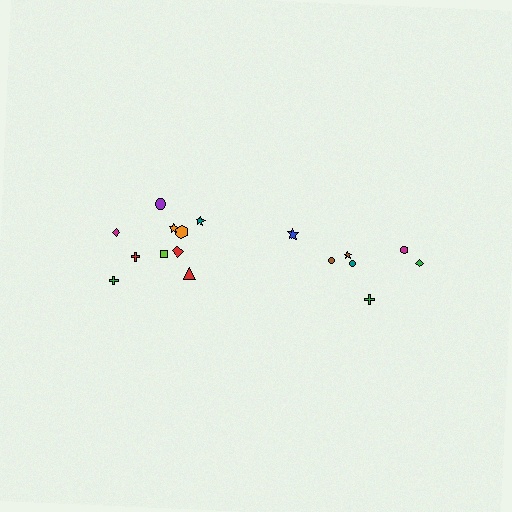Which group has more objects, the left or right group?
The left group.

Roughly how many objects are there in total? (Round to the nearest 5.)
Roughly 15 objects in total.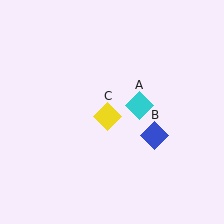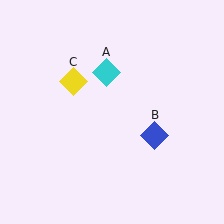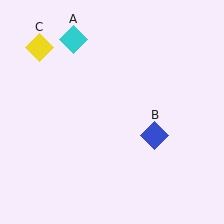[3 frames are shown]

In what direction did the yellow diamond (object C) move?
The yellow diamond (object C) moved up and to the left.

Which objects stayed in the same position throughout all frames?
Blue diamond (object B) remained stationary.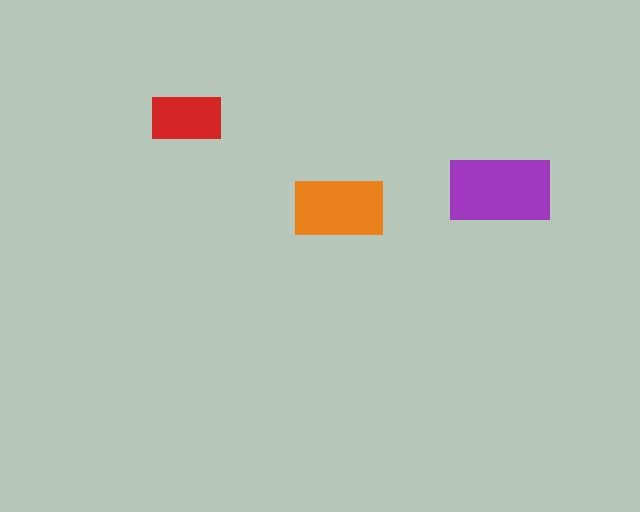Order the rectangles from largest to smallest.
the purple one, the orange one, the red one.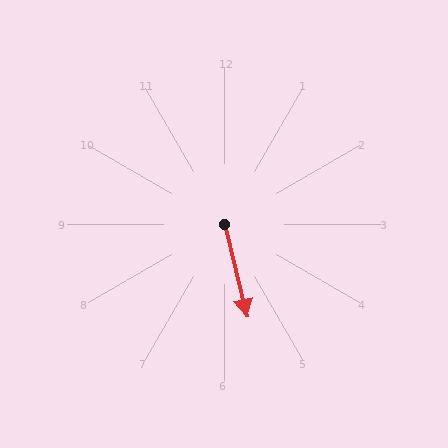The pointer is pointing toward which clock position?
Roughly 6 o'clock.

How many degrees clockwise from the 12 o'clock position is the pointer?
Approximately 166 degrees.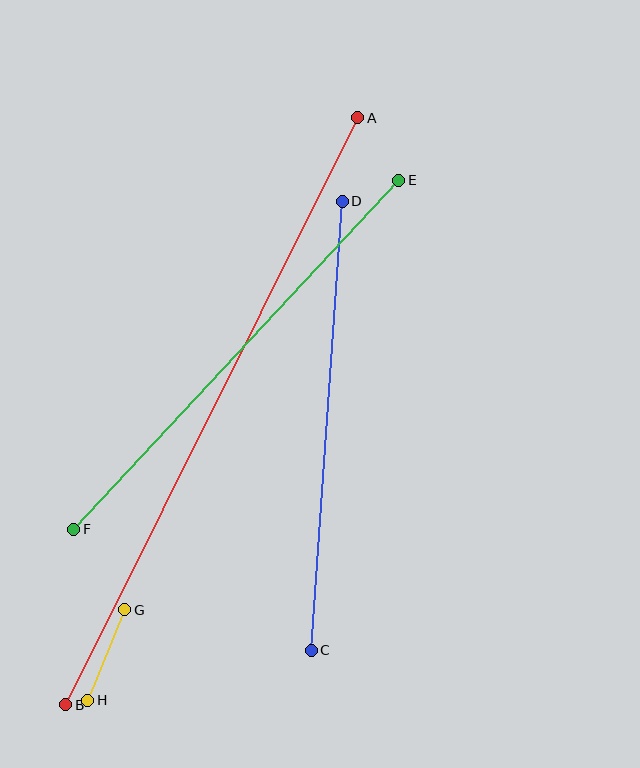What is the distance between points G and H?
The distance is approximately 98 pixels.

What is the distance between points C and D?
The distance is approximately 450 pixels.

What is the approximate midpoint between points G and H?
The midpoint is at approximately (106, 655) pixels.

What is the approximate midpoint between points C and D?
The midpoint is at approximately (327, 426) pixels.